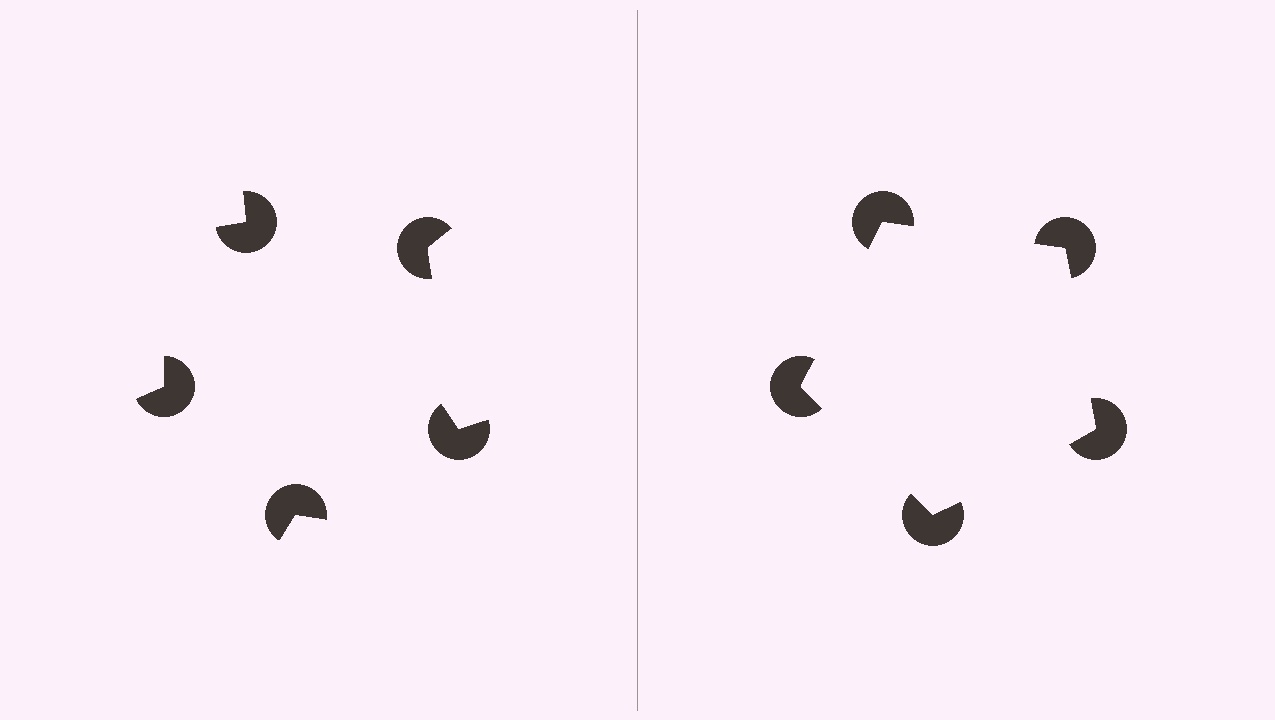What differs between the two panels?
The pac-man discs are positioned identically on both sides; only the wedge orientations differ. On the right they align to a pentagon; on the left they are misaligned.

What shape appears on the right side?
An illusory pentagon.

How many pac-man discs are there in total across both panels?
10 — 5 on each side.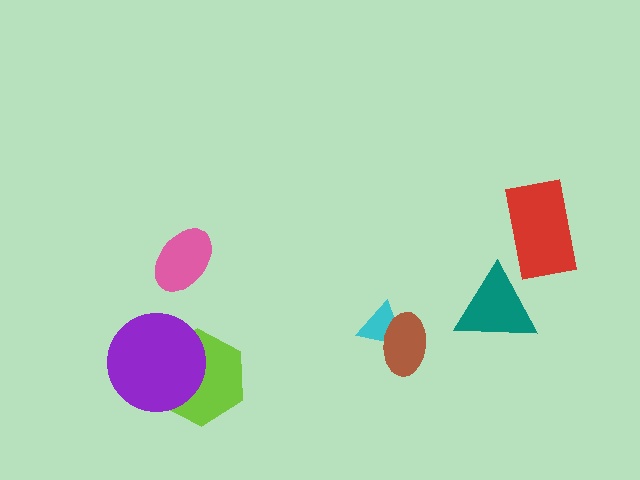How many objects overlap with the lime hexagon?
1 object overlaps with the lime hexagon.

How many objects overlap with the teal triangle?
0 objects overlap with the teal triangle.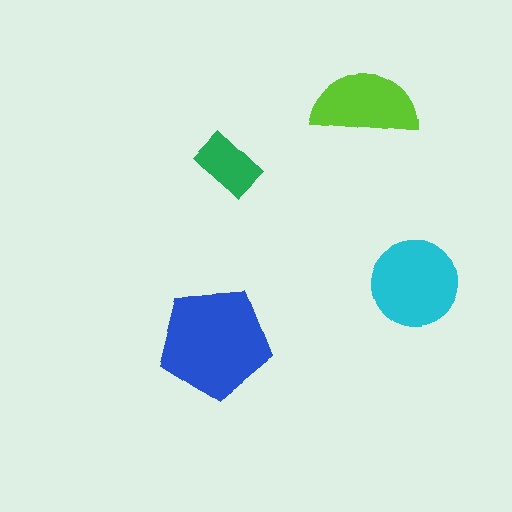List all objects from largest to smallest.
The blue pentagon, the cyan circle, the lime semicircle, the green rectangle.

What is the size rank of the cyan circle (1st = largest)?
2nd.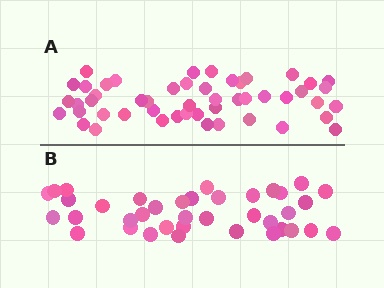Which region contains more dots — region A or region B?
Region A (the top region) has more dots.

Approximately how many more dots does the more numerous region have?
Region A has roughly 12 or so more dots than region B.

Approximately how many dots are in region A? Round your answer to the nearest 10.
About 50 dots.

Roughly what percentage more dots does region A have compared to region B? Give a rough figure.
About 30% more.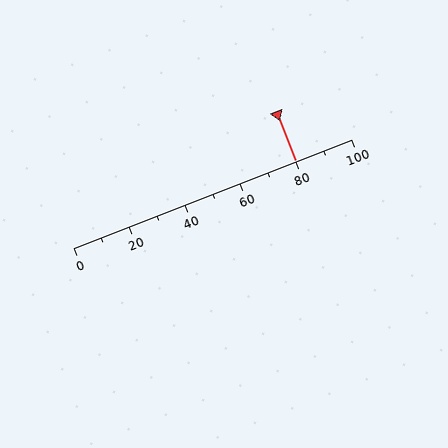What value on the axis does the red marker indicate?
The marker indicates approximately 80.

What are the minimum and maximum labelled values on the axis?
The axis runs from 0 to 100.